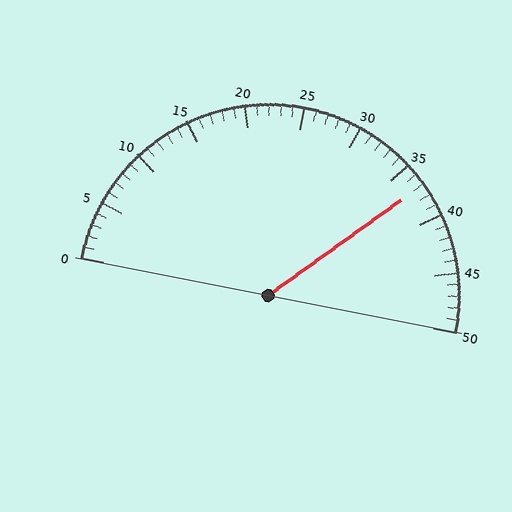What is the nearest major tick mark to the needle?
The nearest major tick mark is 35.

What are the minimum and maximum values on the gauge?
The gauge ranges from 0 to 50.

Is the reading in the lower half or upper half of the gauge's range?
The reading is in the upper half of the range (0 to 50).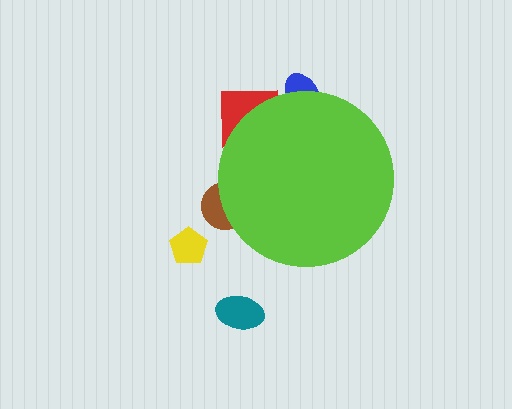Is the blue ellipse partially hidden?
Yes, the blue ellipse is partially hidden behind the lime circle.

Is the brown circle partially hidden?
Yes, the brown circle is partially hidden behind the lime circle.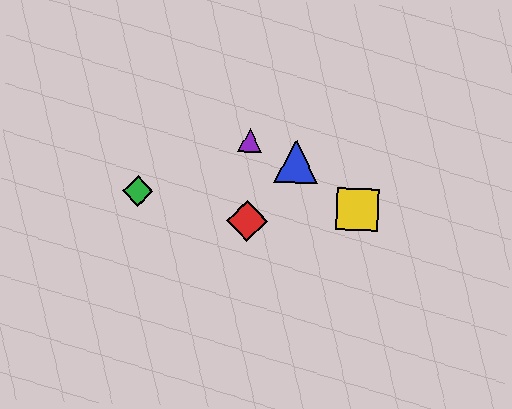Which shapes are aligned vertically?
The red diamond, the purple triangle are aligned vertically.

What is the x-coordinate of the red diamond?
The red diamond is at x≈247.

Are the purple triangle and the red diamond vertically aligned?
Yes, both are at x≈250.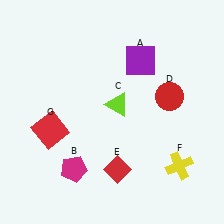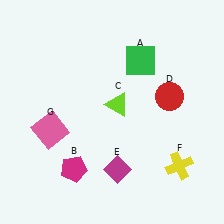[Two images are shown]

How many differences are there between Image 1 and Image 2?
There are 3 differences between the two images.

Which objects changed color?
A changed from purple to green. E changed from red to magenta. G changed from red to pink.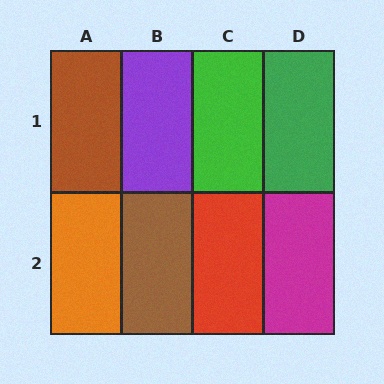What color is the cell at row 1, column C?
Green.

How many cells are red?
1 cell is red.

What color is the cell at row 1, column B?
Purple.